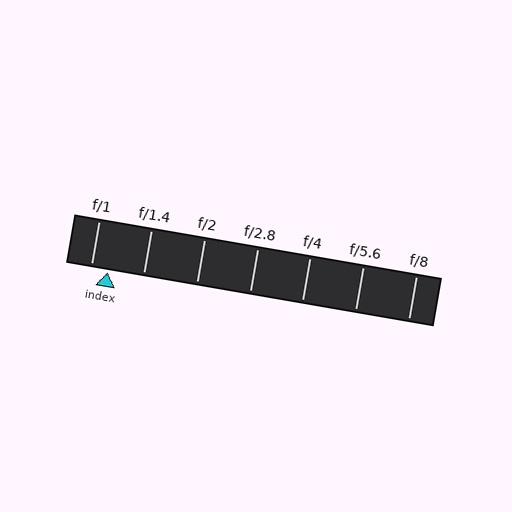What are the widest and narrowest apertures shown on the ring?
The widest aperture shown is f/1 and the narrowest is f/8.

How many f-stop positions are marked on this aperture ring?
There are 7 f-stop positions marked.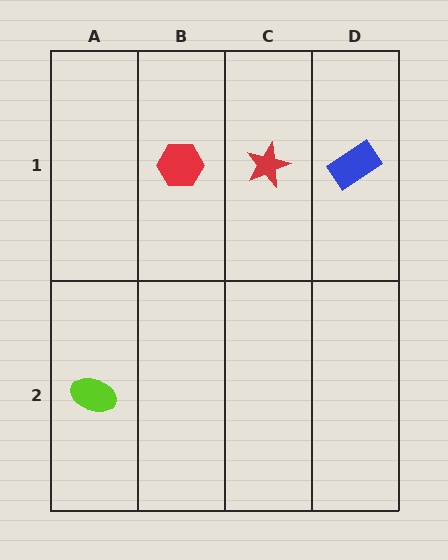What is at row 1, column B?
A red hexagon.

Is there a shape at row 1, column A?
No, that cell is empty.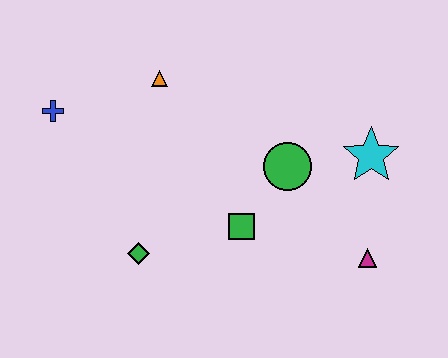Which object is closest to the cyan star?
The green circle is closest to the cyan star.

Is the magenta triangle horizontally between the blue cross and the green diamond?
No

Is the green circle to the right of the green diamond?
Yes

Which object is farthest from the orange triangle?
The magenta triangle is farthest from the orange triangle.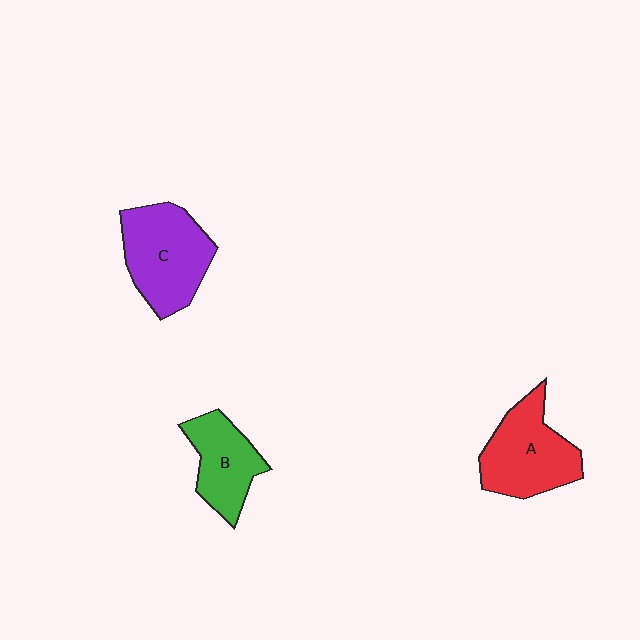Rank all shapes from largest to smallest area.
From largest to smallest: C (purple), A (red), B (green).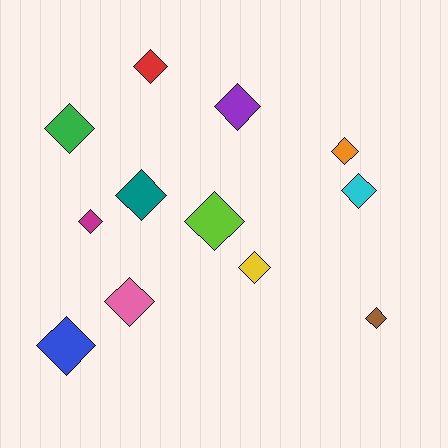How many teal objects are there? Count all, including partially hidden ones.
There is 1 teal object.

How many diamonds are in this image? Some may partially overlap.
There are 12 diamonds.